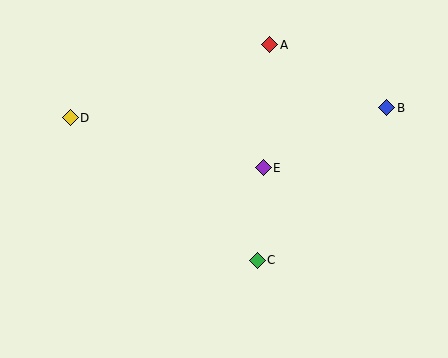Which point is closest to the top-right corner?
Point B is closest to the top-right corner.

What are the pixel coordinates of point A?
Point A is at (270, 45).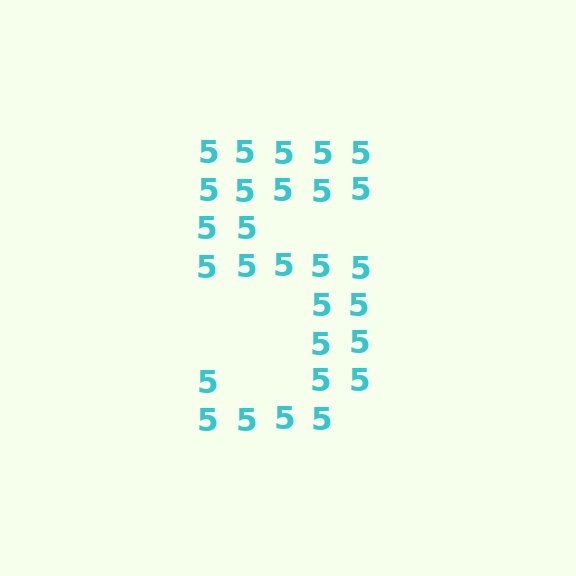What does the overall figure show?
The overall figure shows the digit 5.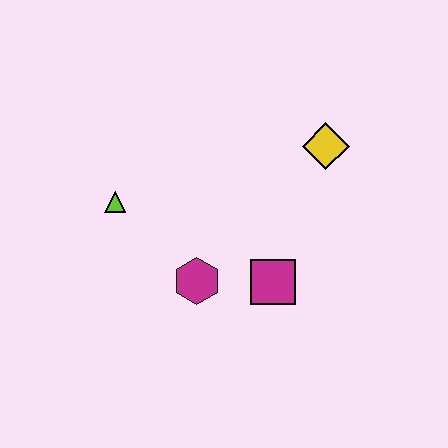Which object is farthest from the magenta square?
The lime triangle is farthest from the magenta square.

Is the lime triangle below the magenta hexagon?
No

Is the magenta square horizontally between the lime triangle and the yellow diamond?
Yes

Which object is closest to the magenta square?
The magenta hexagon is closest to the magenta square.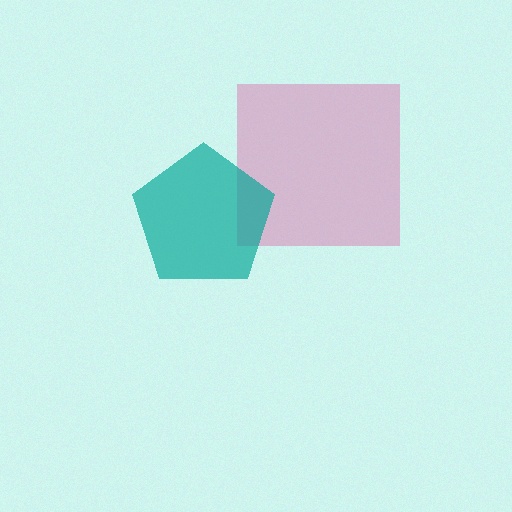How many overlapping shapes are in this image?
There are 2 overlapping shapes in the image.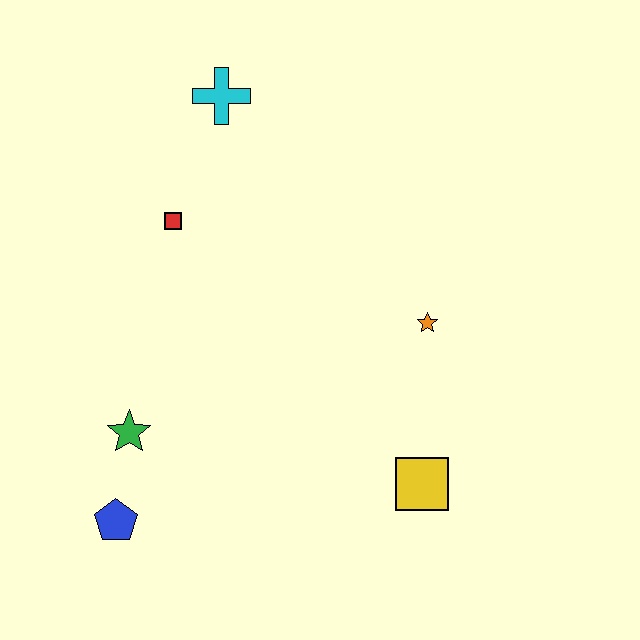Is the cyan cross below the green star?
No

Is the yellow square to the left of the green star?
No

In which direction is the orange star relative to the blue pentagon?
The orange star is to the right of the blue pentagon.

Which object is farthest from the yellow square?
The cyan cross is farthest from the yellow square.